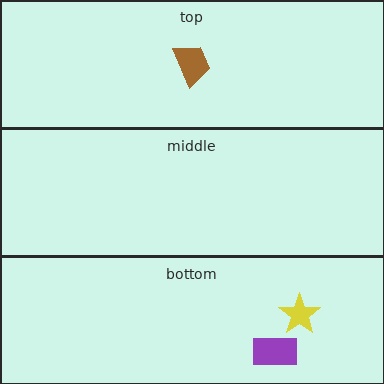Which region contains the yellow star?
The bottom region.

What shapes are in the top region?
The brown trapezoid.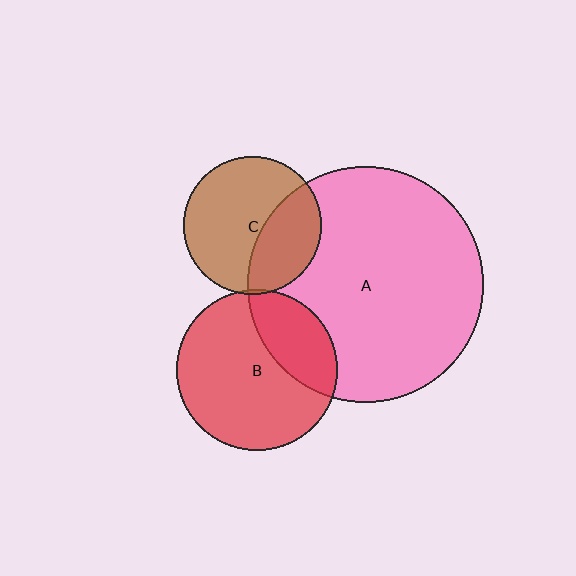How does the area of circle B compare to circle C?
Approximately 1.3 times.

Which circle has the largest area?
Circle A (pink).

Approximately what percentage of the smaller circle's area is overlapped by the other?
Approximately 30%.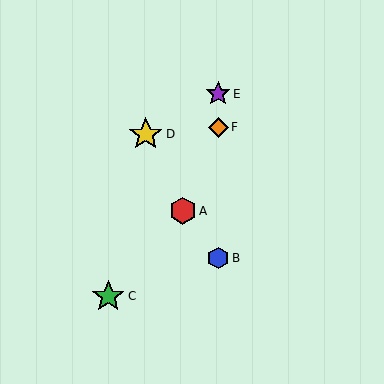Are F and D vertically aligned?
No, F is at x≈218 and D is at x≈146.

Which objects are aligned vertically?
Objects B, E, F are aligned vertically.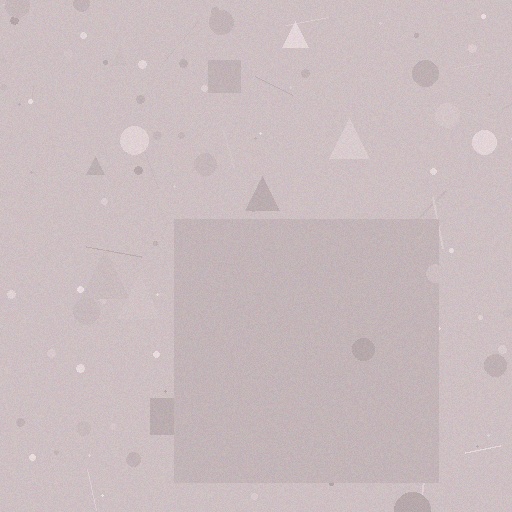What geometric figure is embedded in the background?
A square is embedded in the background.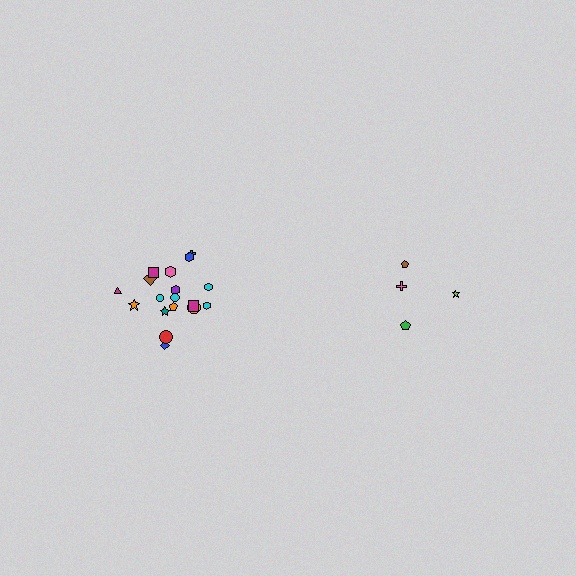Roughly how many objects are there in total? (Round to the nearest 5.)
Roughly 20 objects in total.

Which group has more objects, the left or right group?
The left group.